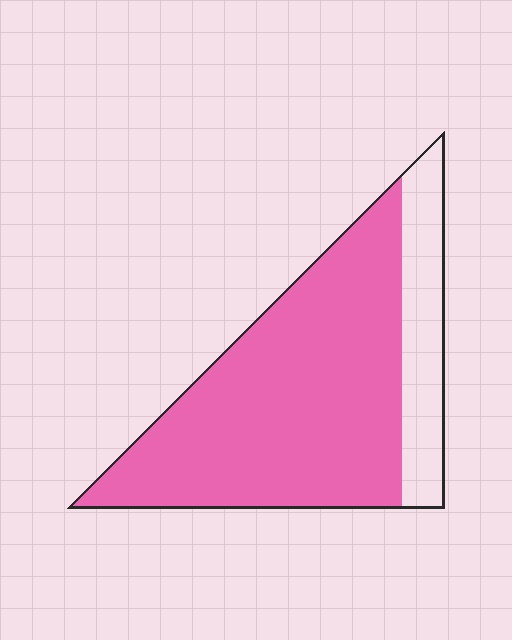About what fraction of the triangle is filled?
About four fifths (4/5).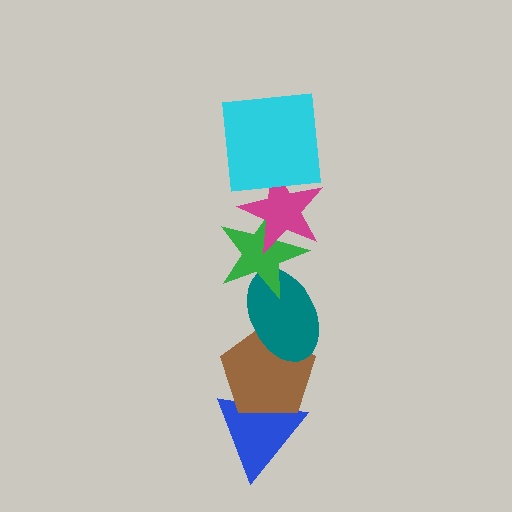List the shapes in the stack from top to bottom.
From top to bottom: the cyan square, the magenta star, the green star, the teal ellipse, the brown pentagon, the blue triangle.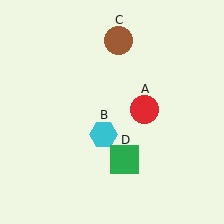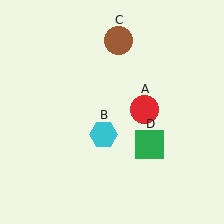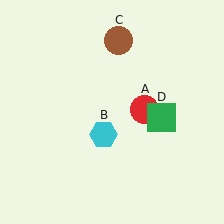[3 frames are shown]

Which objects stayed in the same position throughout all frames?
Red circle (object A) and cyan hexagon (object B) and brown circle (object C) remained stationary.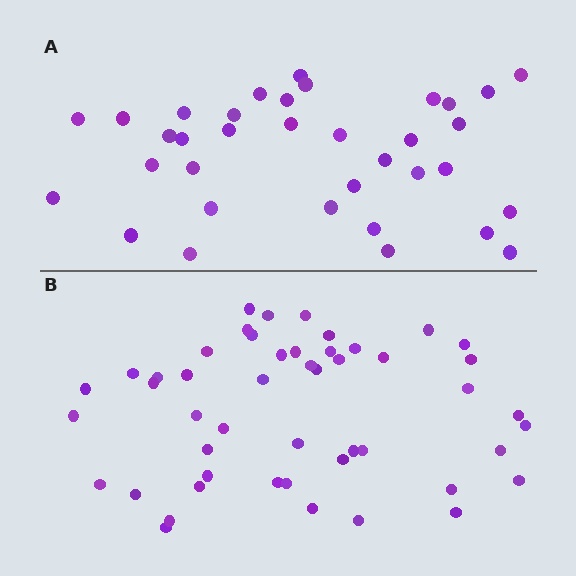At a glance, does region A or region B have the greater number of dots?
Region B (the bottom region) has more dots.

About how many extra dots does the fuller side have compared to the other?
Region B has approximately 15 more dots than region A.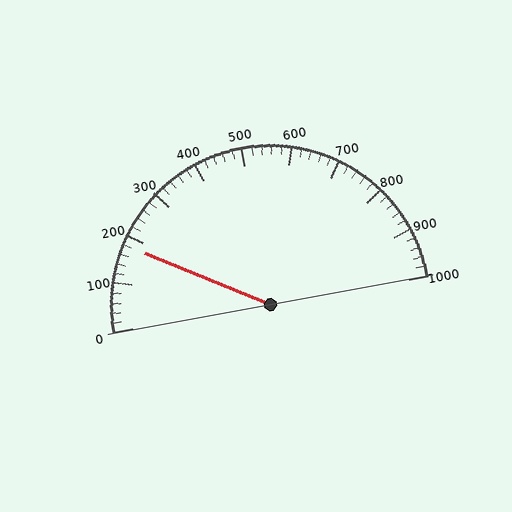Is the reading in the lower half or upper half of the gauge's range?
The reading is in the lower half of the range (0 to 1000).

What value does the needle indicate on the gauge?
The needle indicates approximately 180.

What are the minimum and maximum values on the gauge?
The gauge ranges from 0 to 1000.